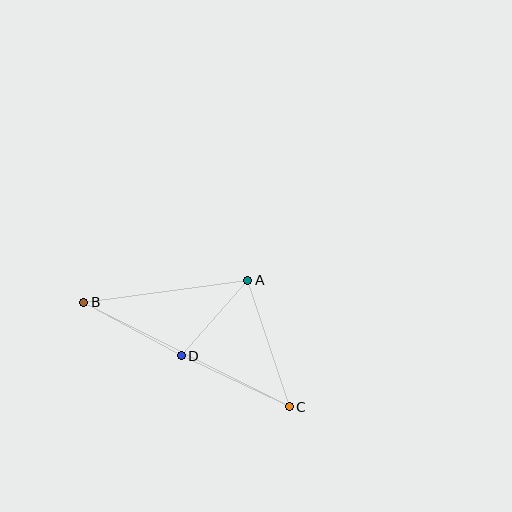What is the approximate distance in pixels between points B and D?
The distance between B and D is approximately 111 pixels.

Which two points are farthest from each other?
Points B and C are farthest from each other.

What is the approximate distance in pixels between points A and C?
The distance between A and C is approximately 133 pixels.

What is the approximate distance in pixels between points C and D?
The distance between C and D is approximately 120 pixels.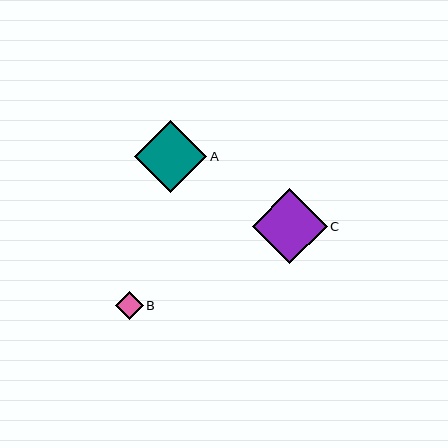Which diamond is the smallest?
Diamond B is the smallest with a size of approximately 28 pixels.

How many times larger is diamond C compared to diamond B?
Diamond C is approximately 2.7 times the size of diamond B.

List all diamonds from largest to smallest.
From largest to smallest: C, A, B.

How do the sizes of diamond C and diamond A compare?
Diamond C and diamond A are approximately the same size.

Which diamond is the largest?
Diamond C is the largest with a size of approximately 75 pixels.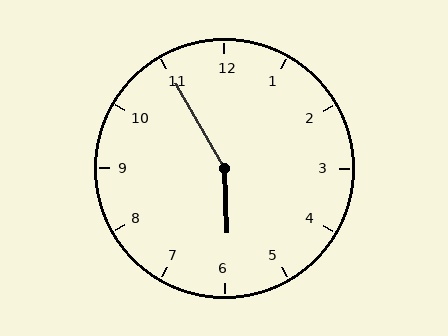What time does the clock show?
5:55.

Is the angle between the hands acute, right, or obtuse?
It is obtuse.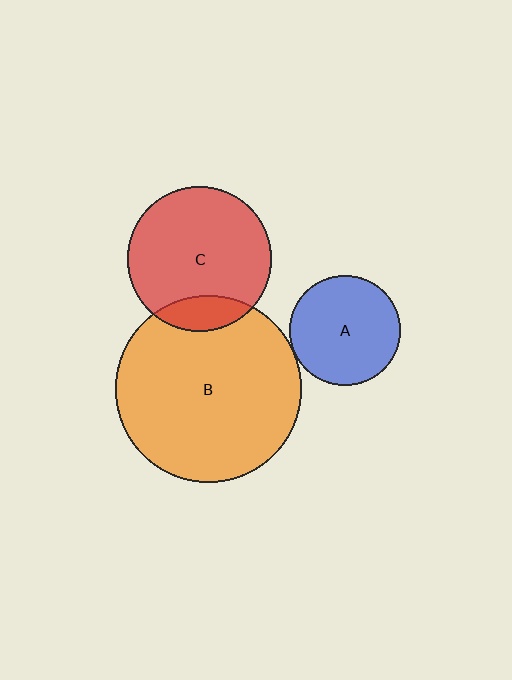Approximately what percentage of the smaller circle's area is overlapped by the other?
Approximately 5%.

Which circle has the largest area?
Circle B (orange).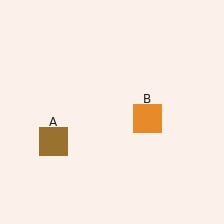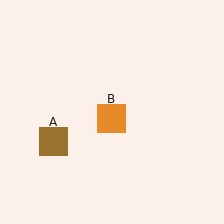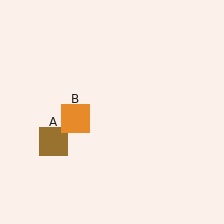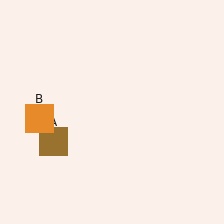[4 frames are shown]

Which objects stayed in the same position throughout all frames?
Brown square (object A) remained stationary.